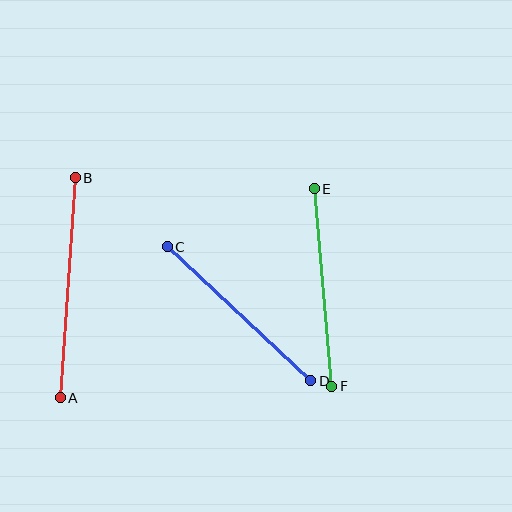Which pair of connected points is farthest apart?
Points A and B are farthest apart.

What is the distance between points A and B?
The distance is approximately 221 pixels.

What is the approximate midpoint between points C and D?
The midpoint is at approximately (239, 314) pixels.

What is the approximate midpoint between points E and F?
The midpoint is at approximately (323, 287) pixels.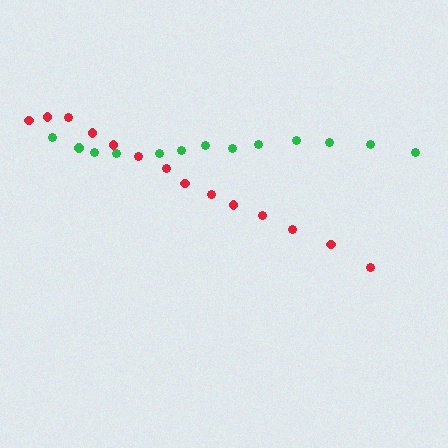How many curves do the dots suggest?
There are 2 distinct paths.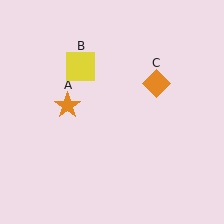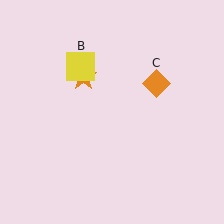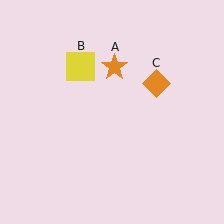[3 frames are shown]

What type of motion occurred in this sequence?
The orange star (object A) rotated clockwise around the center of the scene.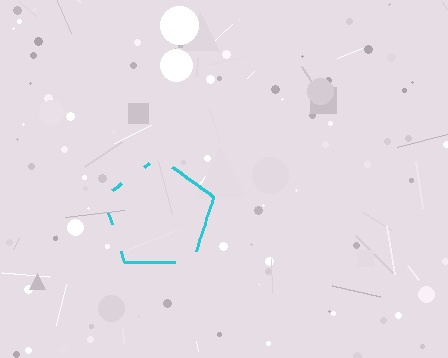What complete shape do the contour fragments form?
The contour fragments form a pentagon.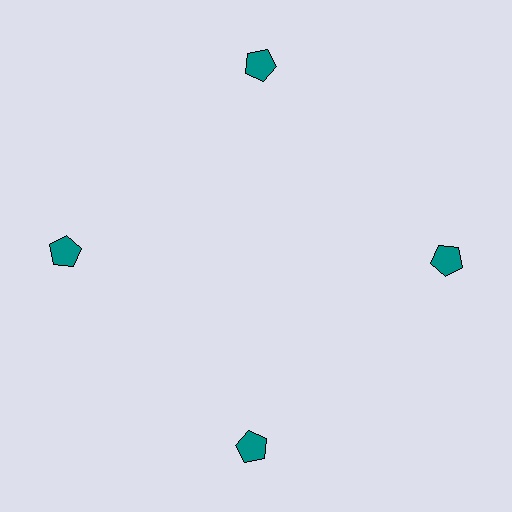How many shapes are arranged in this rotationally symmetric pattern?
There are 4 shapes, arranged in 4 groups of 1.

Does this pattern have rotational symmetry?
Yes, this pattern has 4-fold rotational symmetry. It looks the same after rotating 90 degrees around the center.